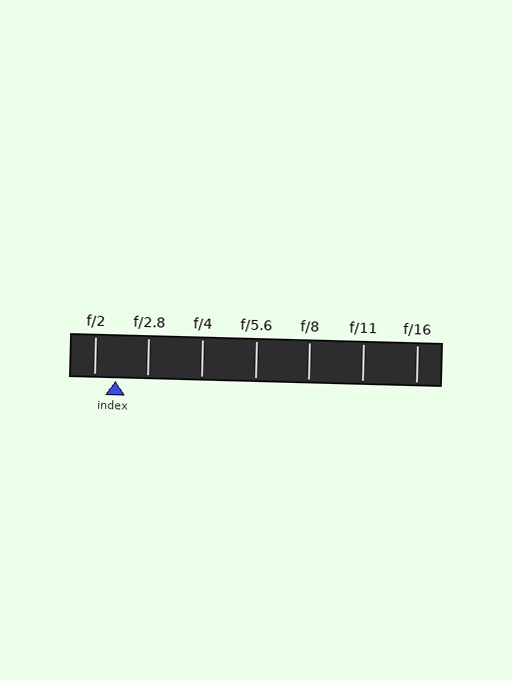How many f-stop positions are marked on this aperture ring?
There are 7 f-stop positions marked.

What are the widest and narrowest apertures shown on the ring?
The widest aperture shown is f/2 and the narrowest is f/16.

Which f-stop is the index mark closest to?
The index mark is closest to f/2.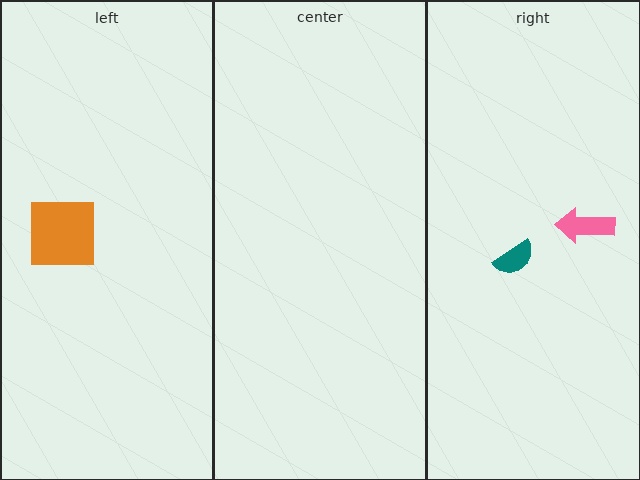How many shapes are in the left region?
1.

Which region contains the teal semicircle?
The right region.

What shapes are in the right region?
The teal semicircle, the pink arrow.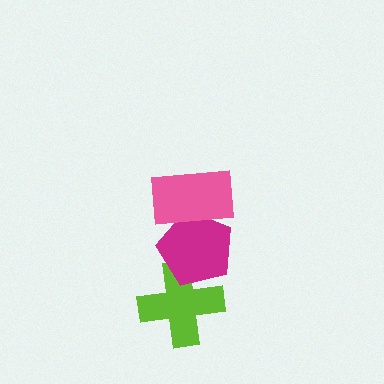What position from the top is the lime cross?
The lime cross is 3rd from the top.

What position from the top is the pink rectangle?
The pink rectangle is 1st from the top.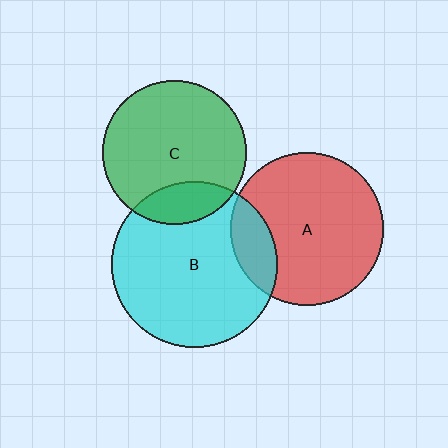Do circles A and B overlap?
Yes.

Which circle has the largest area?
Circle B (cyan).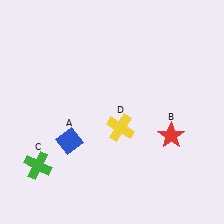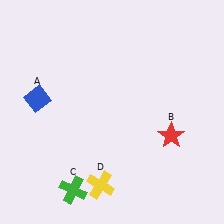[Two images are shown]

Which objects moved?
The objects that moved are: the blue diamond (A), the green cross (C), the yellow cross (D).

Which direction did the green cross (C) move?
The green cross (C) moved right.